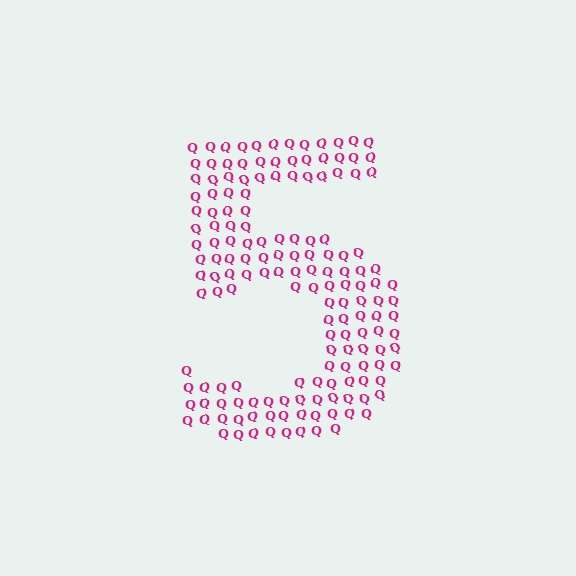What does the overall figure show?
The overall figure shows the digit 5.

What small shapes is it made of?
It is made of small letter Q's.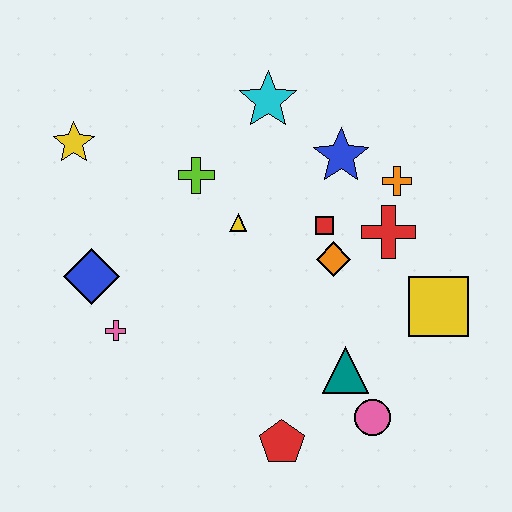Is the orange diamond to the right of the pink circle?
No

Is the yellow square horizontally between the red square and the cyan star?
No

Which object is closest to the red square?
The orange diamond is closest to the red square.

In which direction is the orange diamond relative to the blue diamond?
The orange diamond is to the right of the blue diamond.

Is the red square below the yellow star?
Yes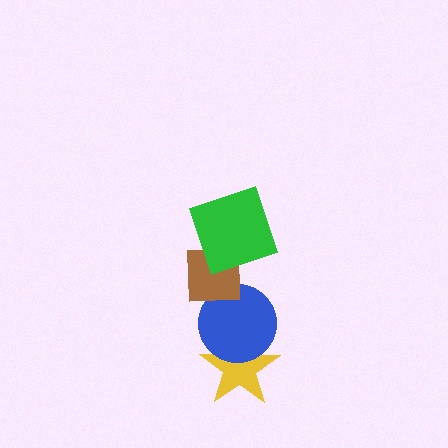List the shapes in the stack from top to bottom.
From top to bottom: the green square, the brown square, the blue circle, the yellow star.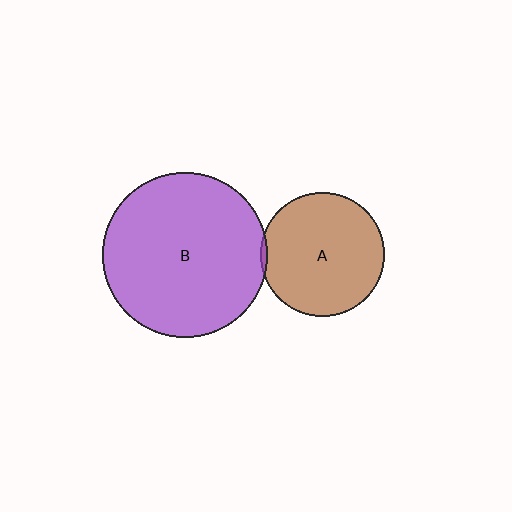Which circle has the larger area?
Circle B (purple).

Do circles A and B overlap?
Yes.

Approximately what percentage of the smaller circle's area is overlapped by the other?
Approximately 5%.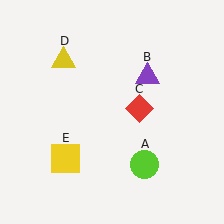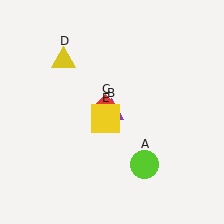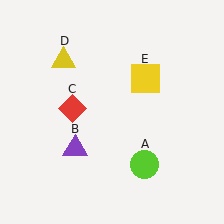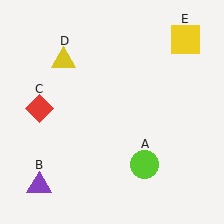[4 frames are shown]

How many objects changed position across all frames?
3 objects changed position: purple triangle (object B), red diamond (object C), yellow square (object E).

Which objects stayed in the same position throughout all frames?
Lime circle (object A) and yellow triangle (object D) remained stationary.